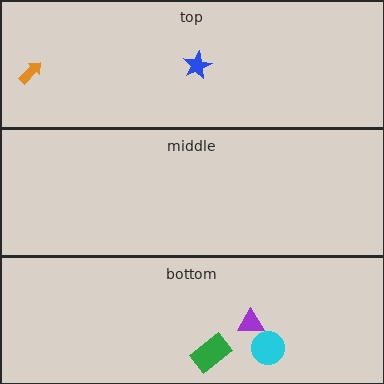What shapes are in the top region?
The blue star, the orange arrow.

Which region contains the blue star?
The top region.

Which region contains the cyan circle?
The bottom region.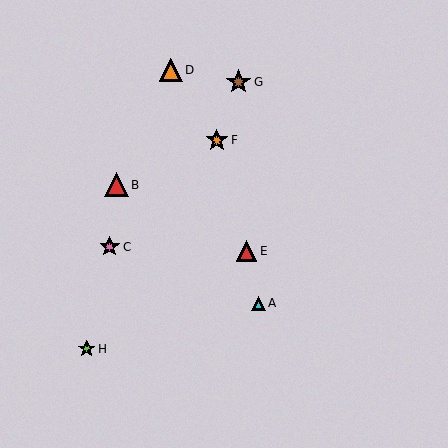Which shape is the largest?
The brown star (labeled G) is the largest.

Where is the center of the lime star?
The center of the lime star is at (87, 349).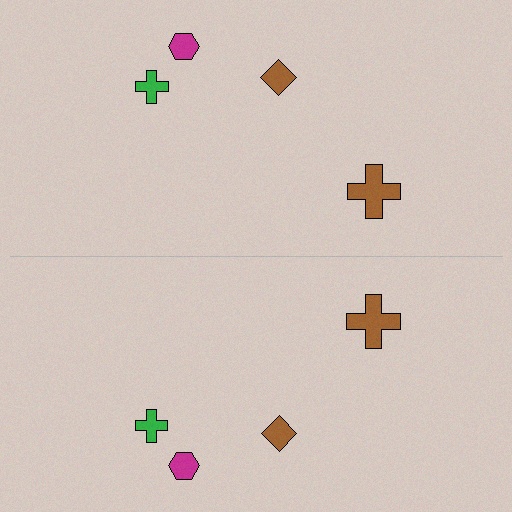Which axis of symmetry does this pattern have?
The pattern has a horizontal axis of symmetry running through the center of the image.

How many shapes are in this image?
There are 8 shapes in this image.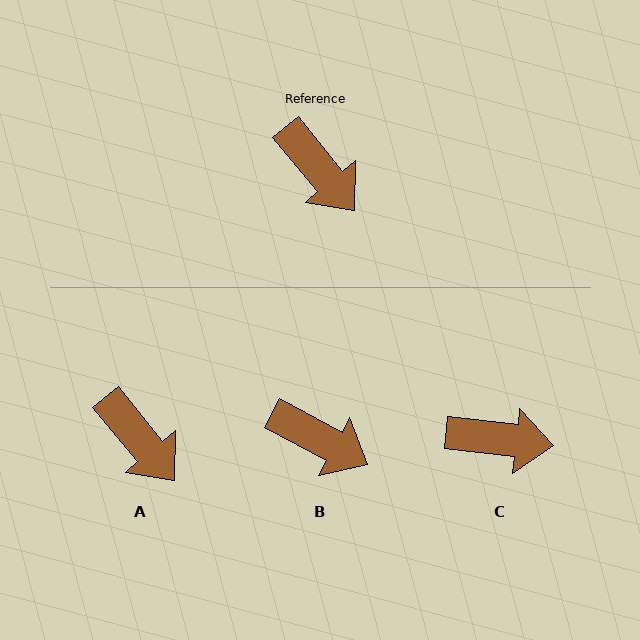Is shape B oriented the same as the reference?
No, it is off by about 22 degrees.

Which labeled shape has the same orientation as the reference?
A.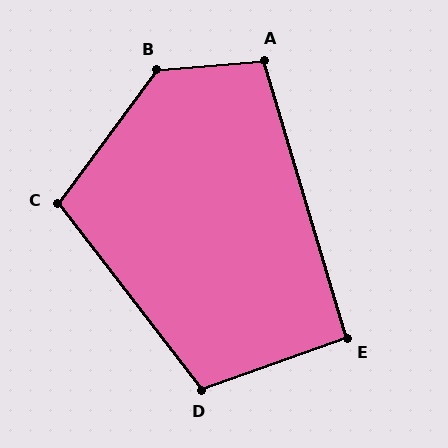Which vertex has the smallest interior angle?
E, at approximately 93 degrees.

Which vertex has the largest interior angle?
B, at approximately 131 degrees.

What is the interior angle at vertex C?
Approximately 106 degrees (obtuse).